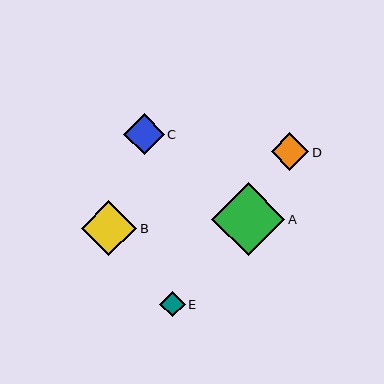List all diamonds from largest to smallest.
From largest to smallest: A, B, C, D, E.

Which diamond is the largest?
Diamond A is the largest with a size of approximately 74 pixels.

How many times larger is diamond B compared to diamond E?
Diamond B is approximately 2.2 times the size of diamond E.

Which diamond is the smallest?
Diamond E is the smallest with a size of approximately 25 pixels.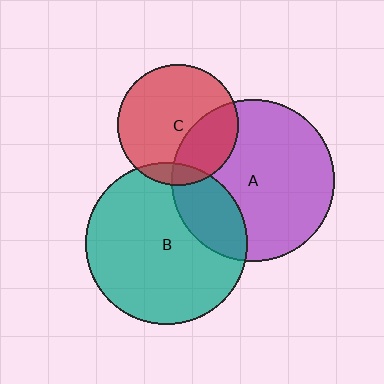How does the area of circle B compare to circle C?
Approximately 1.8 times.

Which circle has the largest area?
Circle B (teal).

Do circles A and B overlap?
Yes.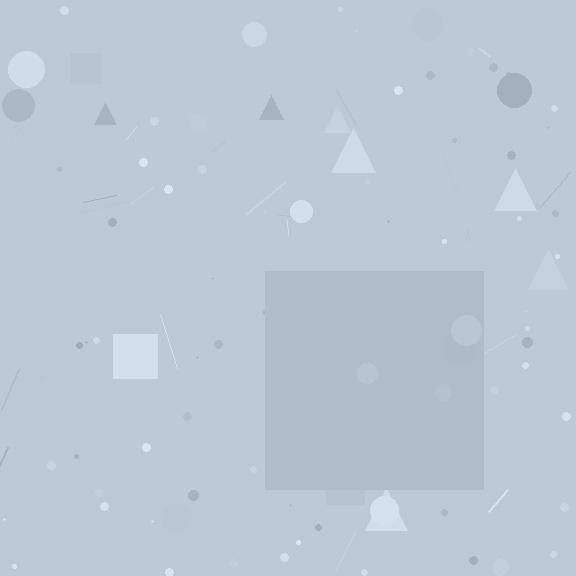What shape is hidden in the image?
A square is hidden in the image.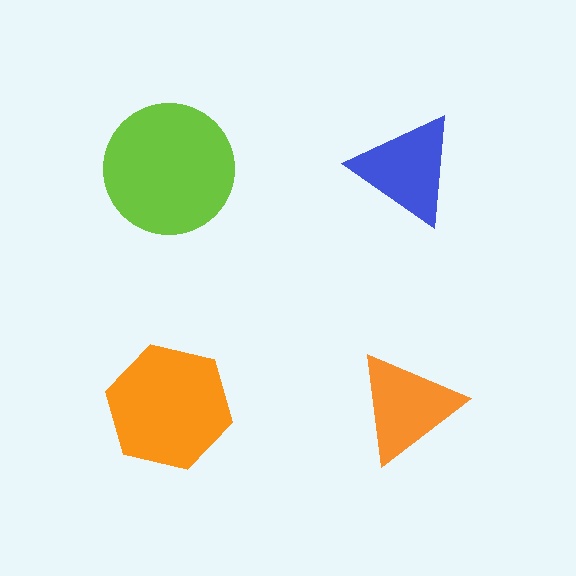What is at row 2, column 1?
An orange hexagon.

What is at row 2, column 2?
An orange triangle.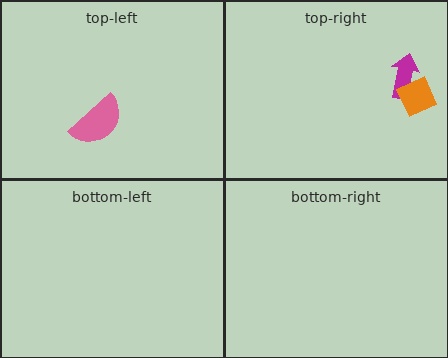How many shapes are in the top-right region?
2.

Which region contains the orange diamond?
The top-right region.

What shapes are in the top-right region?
The magenta arrow, the orange diamond.